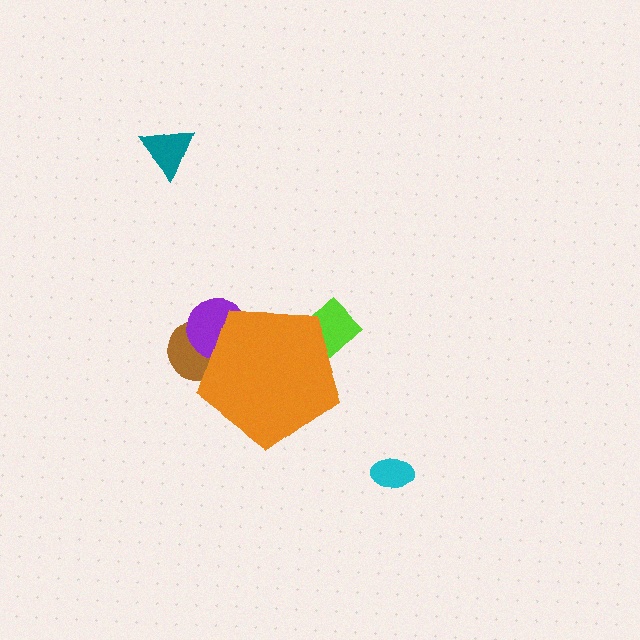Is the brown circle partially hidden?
Yes, the brown circle is partially hidden behind the orange pentagon.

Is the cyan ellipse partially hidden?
No, the cyan ellipse is fully visible.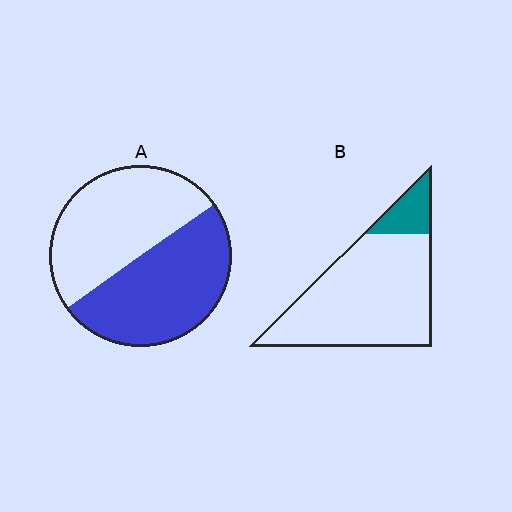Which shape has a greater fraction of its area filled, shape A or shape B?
Shape A.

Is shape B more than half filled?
No.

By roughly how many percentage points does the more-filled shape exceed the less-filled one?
By roughly 35 percentage points (A over B).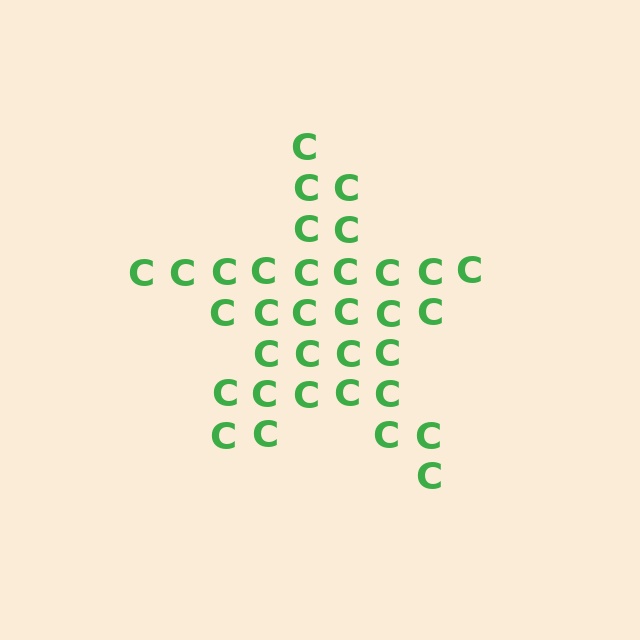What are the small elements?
The small elements are letter C's.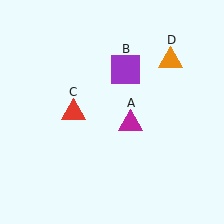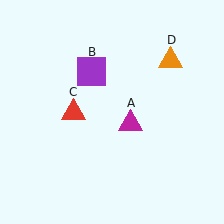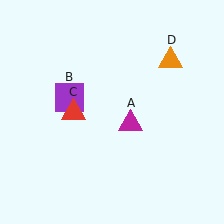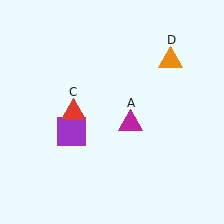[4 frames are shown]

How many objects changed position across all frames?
1 object changed position: purple square (object B).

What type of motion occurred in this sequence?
The purple square (object B) rotated counterclockwise around the center of the scene.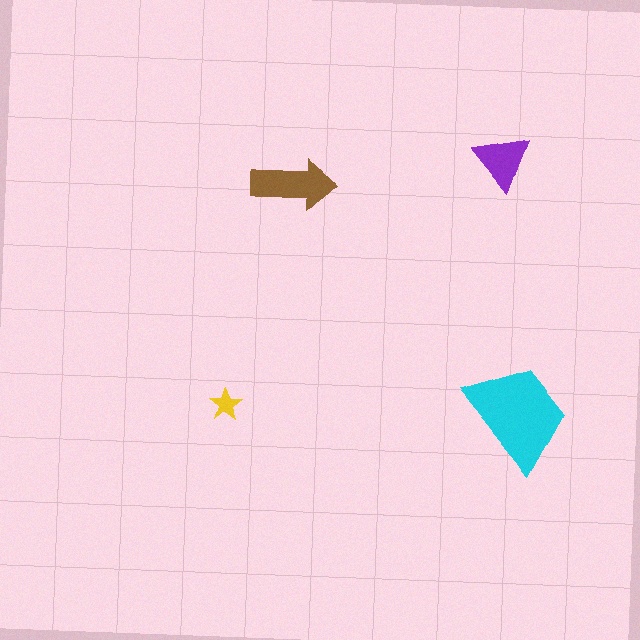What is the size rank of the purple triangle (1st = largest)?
3rd.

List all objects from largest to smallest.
The cyan trapezoid, the brown arrow, the purple triangle, the yellow star.